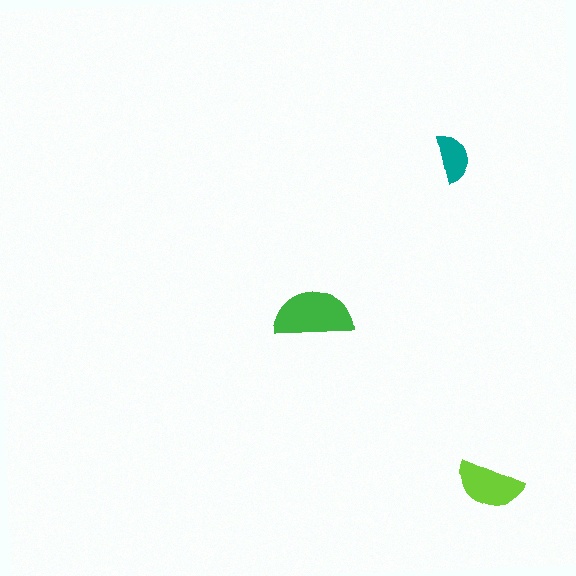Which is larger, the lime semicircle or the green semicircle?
The green one.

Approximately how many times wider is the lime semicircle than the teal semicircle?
About 1.5 times wider.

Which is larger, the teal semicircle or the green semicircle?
The green one.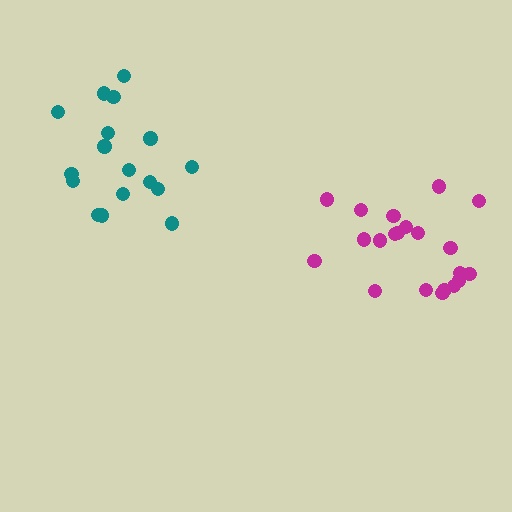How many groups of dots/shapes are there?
There are 2 groups.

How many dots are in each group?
Group 1: 17 dots, Group 2: 21 dots (38 total).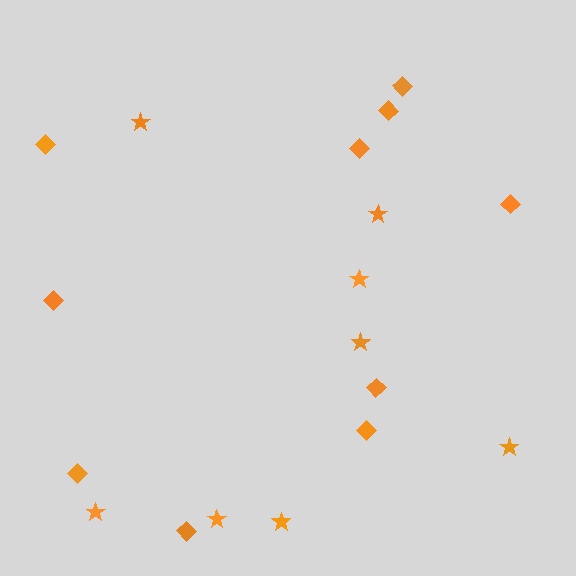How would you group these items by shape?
There are 2 groups: one group of diamonds (10) and one group of stars (8).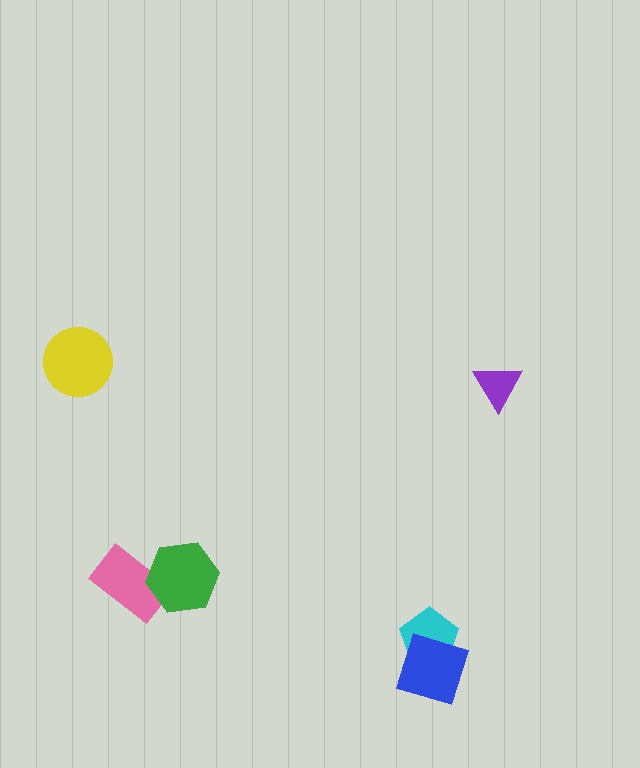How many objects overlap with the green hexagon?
1 object overlaps with the green hexagon.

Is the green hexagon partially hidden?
No, no other shape covers it.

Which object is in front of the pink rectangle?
The green hexagon is in front of the pink rectangle.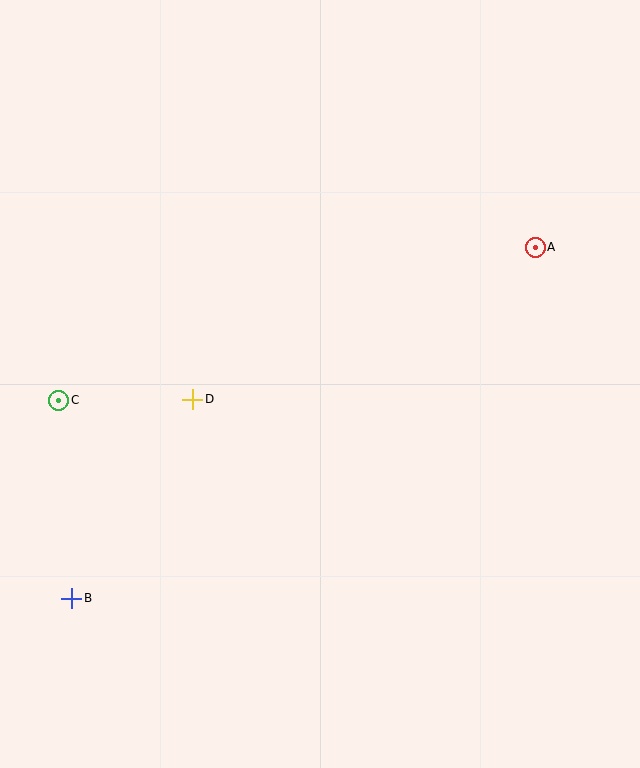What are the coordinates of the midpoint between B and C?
The midpoint between B and C is at (65, 499).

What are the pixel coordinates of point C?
Point C is at (59, 400).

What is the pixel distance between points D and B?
The distance between D and B is 233 pixels.